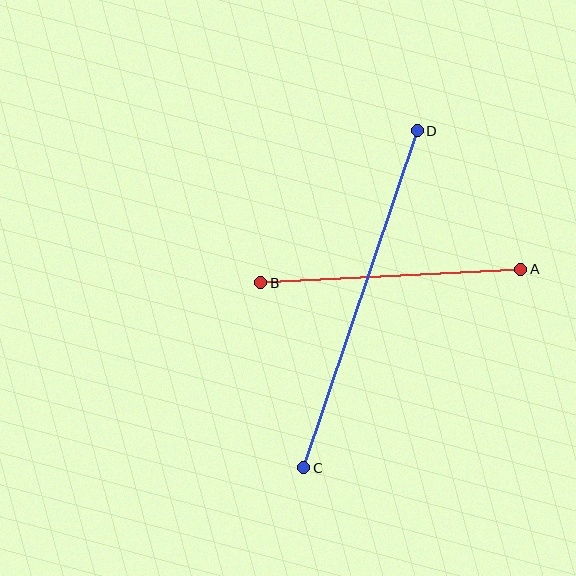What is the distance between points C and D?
The distance is approximately 356 pixels.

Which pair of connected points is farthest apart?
Points C and D are farthest apart.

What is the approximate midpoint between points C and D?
The midpoint is at approximately (360, 299) pixels.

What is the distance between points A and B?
The distance is approximately 260 pixels.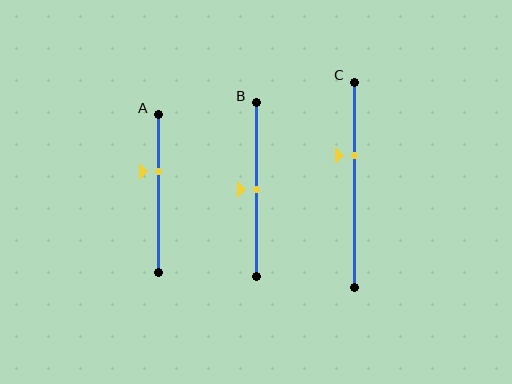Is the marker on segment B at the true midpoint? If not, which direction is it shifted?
Yes, the marker on segment B is at the true midpoint.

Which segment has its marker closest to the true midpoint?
Segment B has its marker closest to the true midpoint.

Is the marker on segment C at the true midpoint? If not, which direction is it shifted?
No, the marker on segment C is shifted upward by about 14% of the segment length.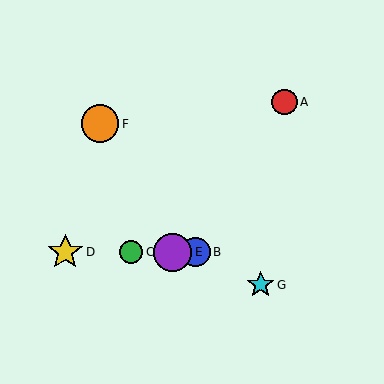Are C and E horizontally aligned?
Yes, both are at y≈252.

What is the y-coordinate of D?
Object D is at y≈252.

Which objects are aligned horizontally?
Objects B, C, D, E are aligned horizontally.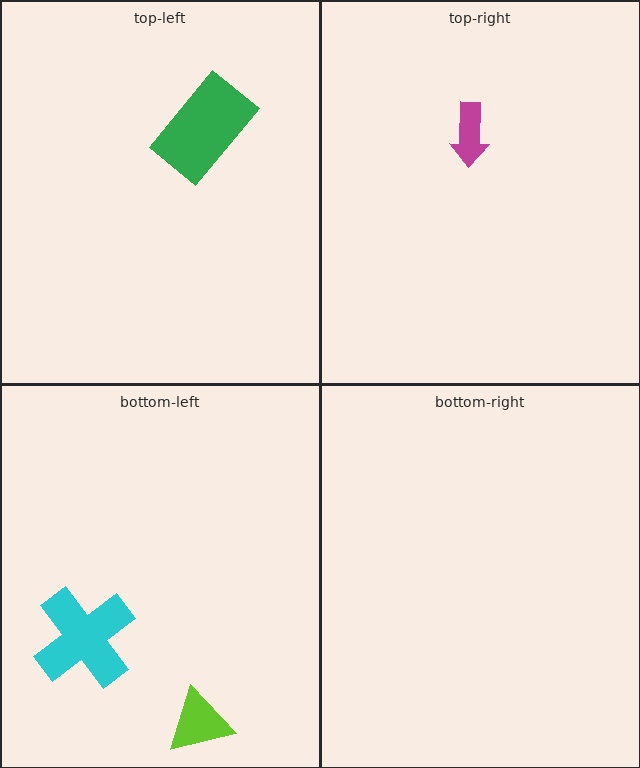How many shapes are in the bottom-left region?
2.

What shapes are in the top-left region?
The green rectangle.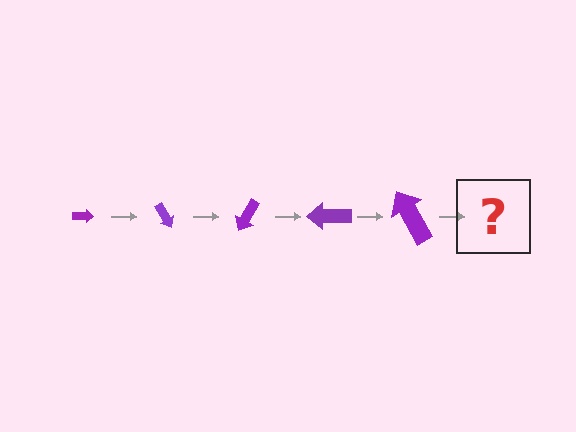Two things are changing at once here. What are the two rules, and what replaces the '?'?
The two rules are that the arrow grows larger each step and it rotates 60 degrees each step. The '?' should be an arrow, larger than the previous one and rotated 300 degrees from the start.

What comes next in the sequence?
The next element should be an arrow, larger than the previous one and rotated 300 degrees from the start.